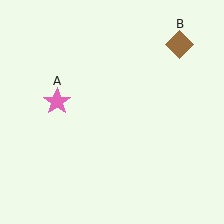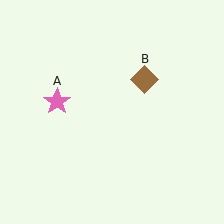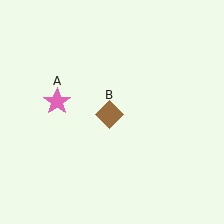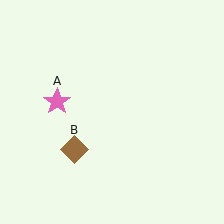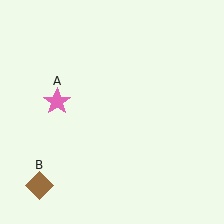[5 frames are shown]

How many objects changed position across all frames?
1 object changed position: brown diamond (object B).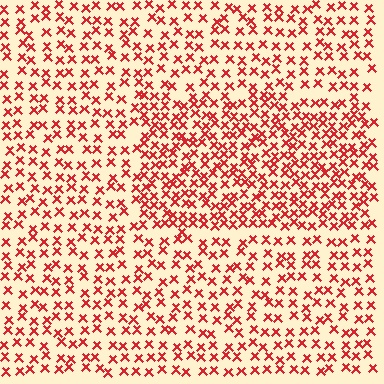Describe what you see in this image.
The image contains small red elements arranged at two different densities. A rectangle-shaped region is visible where the elements are more densely packed than the surrounding area.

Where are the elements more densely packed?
The elements are more densely packed inside the rectangle boundary.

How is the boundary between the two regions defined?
The boundary is defined by a change in element density (approximately 1.7x ratio). All elements are the same color, size, and shape.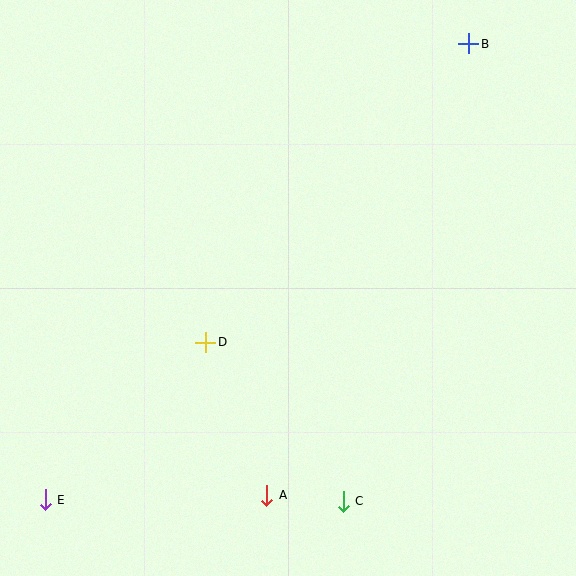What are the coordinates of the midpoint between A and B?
The midpoint between A and B is at (368, 269).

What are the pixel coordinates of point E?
Point E is at (45, 500).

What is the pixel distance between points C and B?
The distance between C and B is 474 pixels.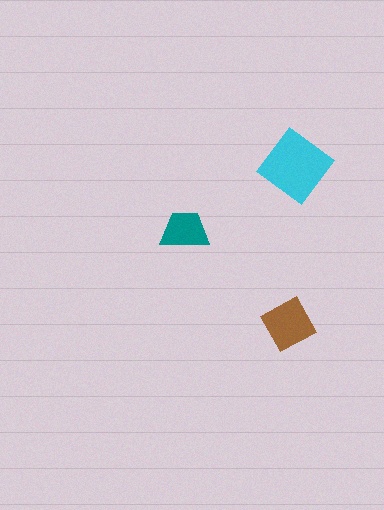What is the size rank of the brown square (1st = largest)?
2nd.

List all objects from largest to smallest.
The cyan diamond, the brown square, the teal trapezoid.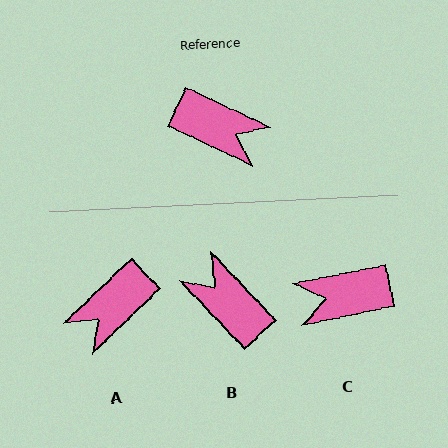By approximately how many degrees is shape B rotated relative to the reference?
Approximately 159 degrees counter-clockwise.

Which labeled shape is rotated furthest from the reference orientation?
B, about 159 degrees away.